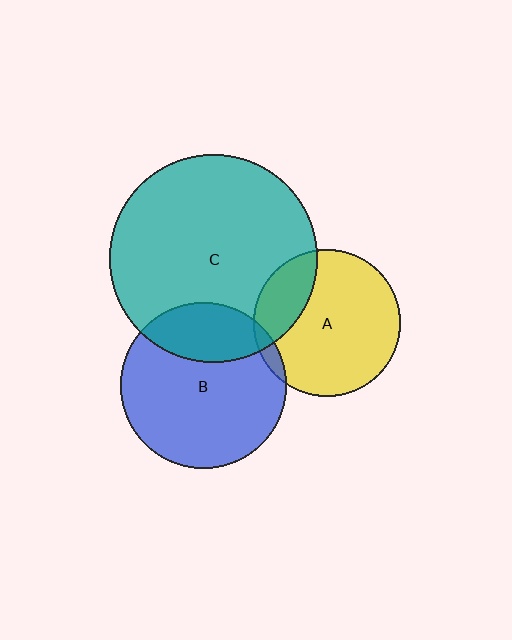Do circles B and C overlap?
Yes.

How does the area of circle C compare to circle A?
Approximately 2.0 times.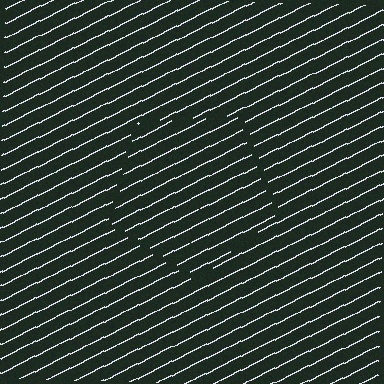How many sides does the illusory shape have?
5 sides — the line-ends trace a pentagon.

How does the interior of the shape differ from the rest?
The interior of the shape contains the same grating, shifted by half a period — the contour is defined by the phase discontinuity where line-ends from the inner and outer gratings abut.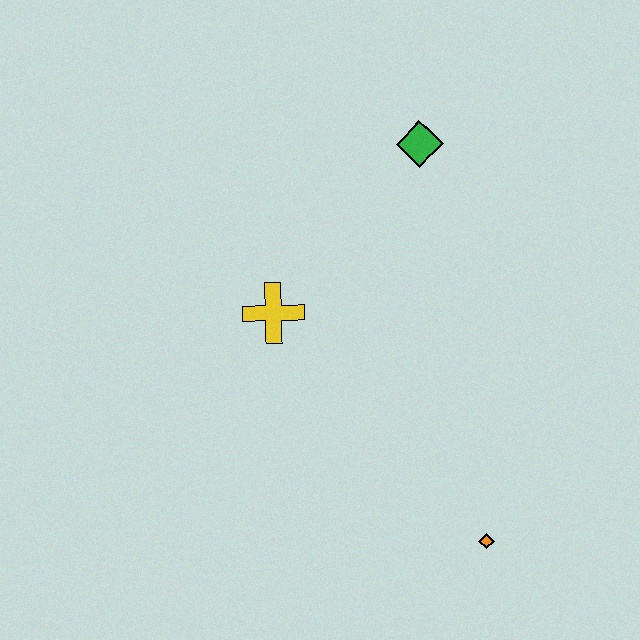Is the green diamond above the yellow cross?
Yes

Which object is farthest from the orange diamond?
The green diamond is farthest from the orange diamond.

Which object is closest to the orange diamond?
The yellow cross is closest to the orange diamond.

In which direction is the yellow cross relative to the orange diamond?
The yellow cross is above the orange diamond.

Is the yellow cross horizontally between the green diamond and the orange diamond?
No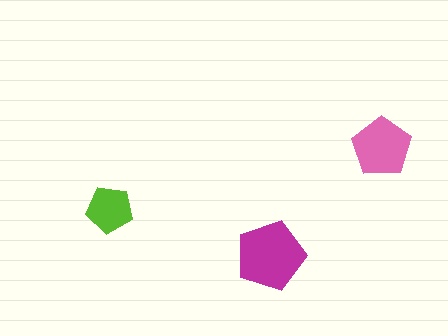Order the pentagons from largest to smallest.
the magenta one, the pink one, the lime one.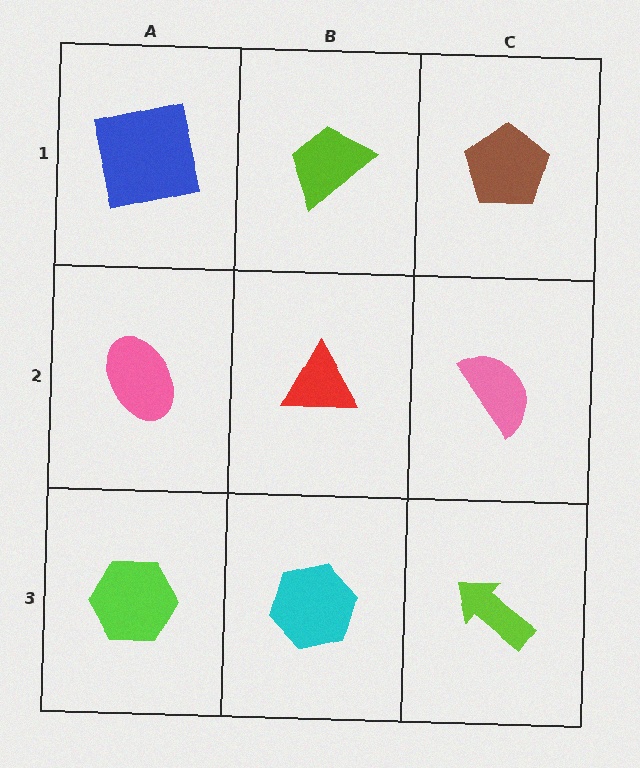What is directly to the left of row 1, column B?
A blue square.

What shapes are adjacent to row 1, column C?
A pink semicircle (row 2, column C), a lime trapezoid (row 1, column B).